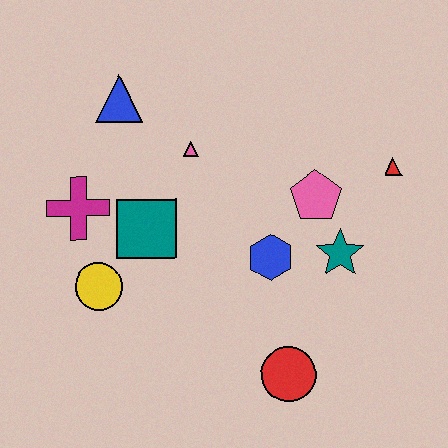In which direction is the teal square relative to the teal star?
The teal square is to the left of the teal star.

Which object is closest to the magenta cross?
The teal square is closest to the magenta cross.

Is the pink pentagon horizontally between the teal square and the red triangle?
Yes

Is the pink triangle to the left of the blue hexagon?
Yes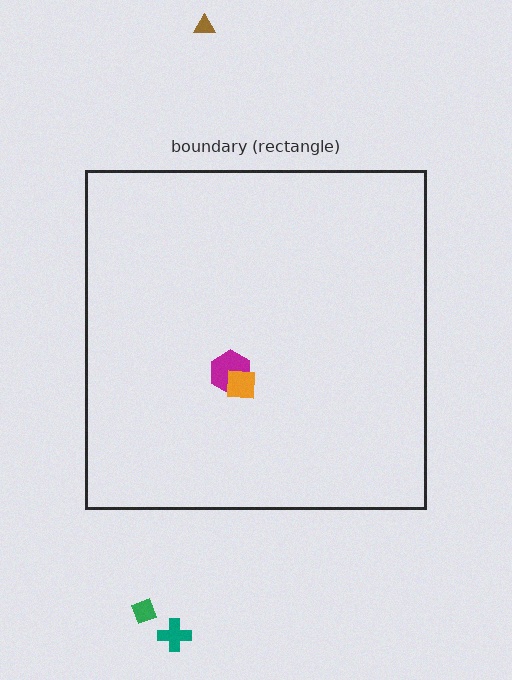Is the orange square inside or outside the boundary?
Inside.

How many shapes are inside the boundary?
2 inside, 3 outside.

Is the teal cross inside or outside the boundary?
Outside.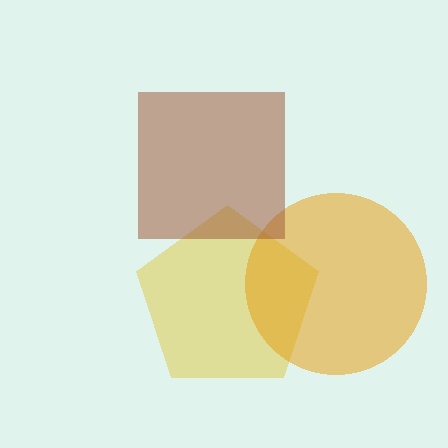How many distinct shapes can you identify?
There are 3 distinct shapes: a yellow pentagon, an orange circle, a brown square.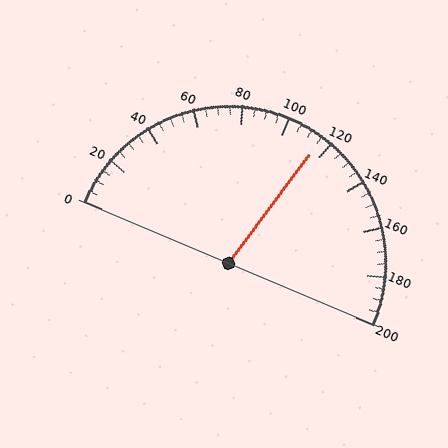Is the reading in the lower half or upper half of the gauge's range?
The reading is in the upper half of the range (0 to 200).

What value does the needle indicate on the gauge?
The needle indicates approximately 115.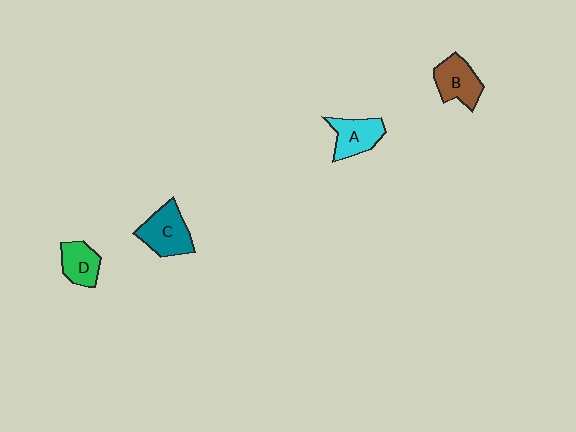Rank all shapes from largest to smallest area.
From largest to smallest: C (teal), B (brown), A (cyan), D (green).